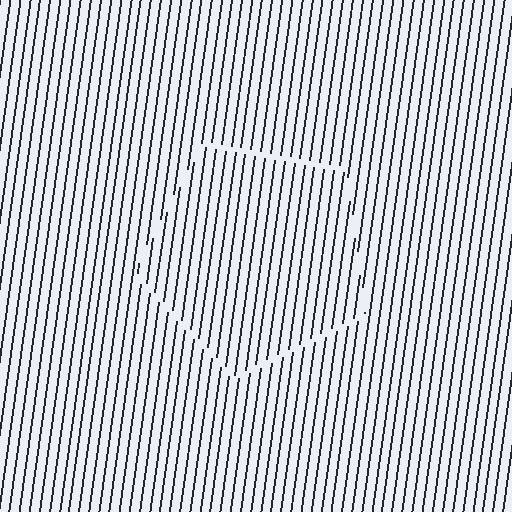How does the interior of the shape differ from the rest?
The interior of the shape contains the same grating, shifted by half a period — the contour is defined by the phase discontinuity where line-ends from the inner and outer gratings abut.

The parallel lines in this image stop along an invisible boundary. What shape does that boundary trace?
An illusory pentagon. The interior of the shape contains the same grating, shifted by half a period — the contour is defined by the phase discontinuity where line-ends from the inner and outer gratings abut.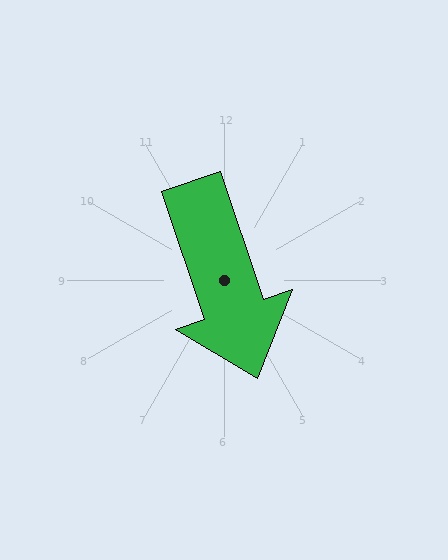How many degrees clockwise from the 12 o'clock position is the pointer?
Approximately 161 degrees.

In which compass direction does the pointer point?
South.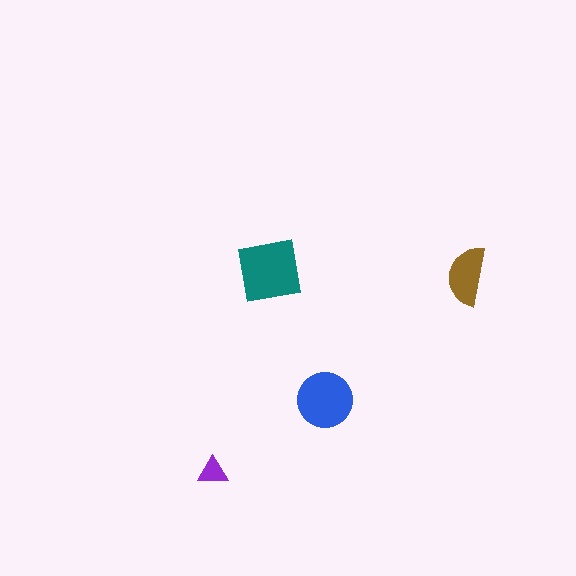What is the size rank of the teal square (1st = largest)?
1st.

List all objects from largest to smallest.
The teal square, the blue circle, the brown semicircle, the purple triangle.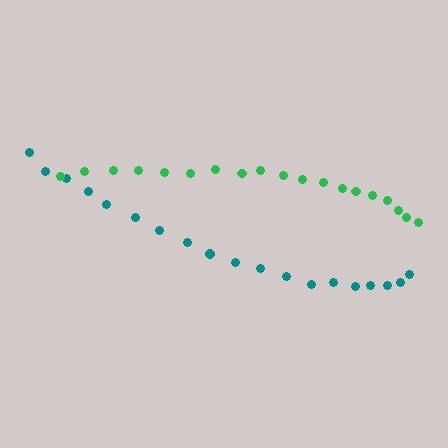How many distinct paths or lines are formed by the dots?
There are 2 distinct paths.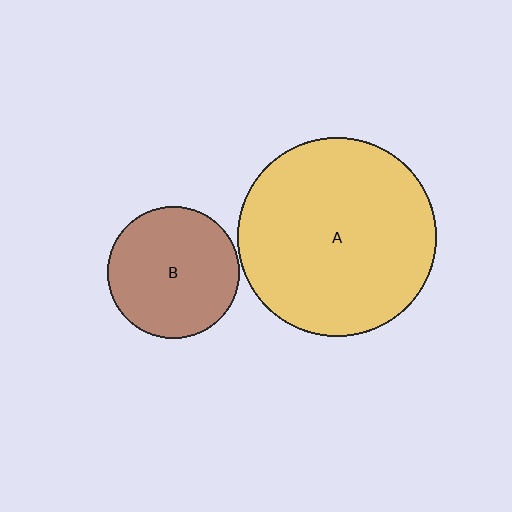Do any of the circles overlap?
No, none of the circles overlap.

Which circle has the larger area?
Circle A (yellow).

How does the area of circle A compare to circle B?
Approximately 2.3 times.